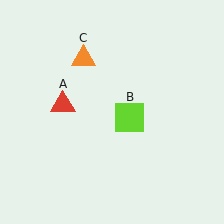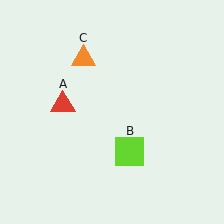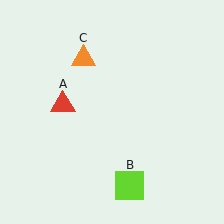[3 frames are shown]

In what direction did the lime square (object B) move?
The lime square (object B) moved down.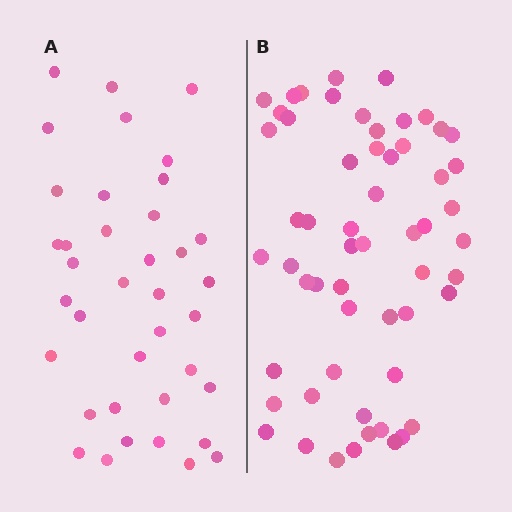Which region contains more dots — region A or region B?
Region B (the right region) has more dots.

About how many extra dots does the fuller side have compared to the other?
Region B has approximately 20 more dots than region A.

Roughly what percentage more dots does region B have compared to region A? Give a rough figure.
About 50% more.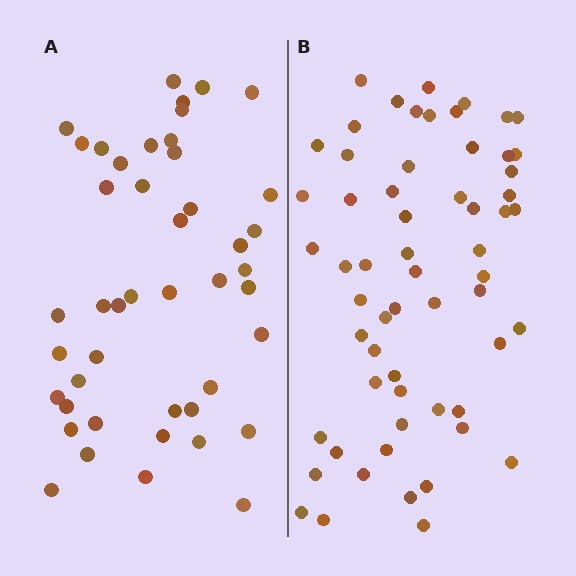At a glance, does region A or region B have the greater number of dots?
Region B (the right region) has more dots.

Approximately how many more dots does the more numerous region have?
Region B has approximately 15 more dots than region A.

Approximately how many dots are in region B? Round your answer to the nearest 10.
About 60 dots.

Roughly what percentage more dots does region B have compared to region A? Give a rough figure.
About 35% more.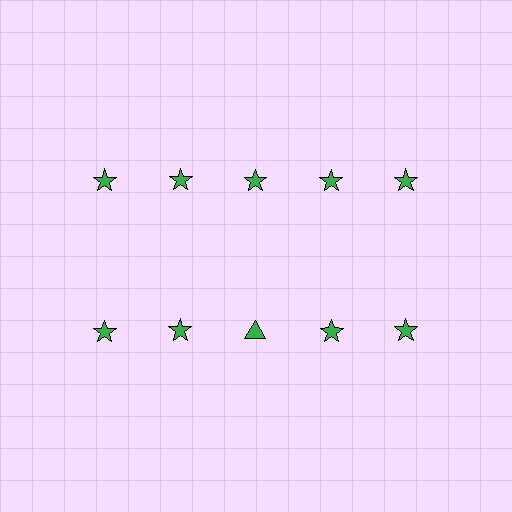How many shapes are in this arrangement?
There are 10 shapes arranged in a grid pattern.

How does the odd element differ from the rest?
It has a different shape: triangle instead of star.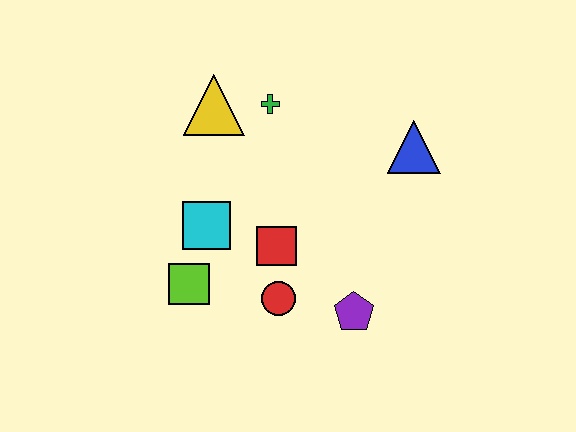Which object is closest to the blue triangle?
The green cross is closest to the blue triangle.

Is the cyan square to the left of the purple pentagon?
Yes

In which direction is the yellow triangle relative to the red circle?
The yellow triangle is above the red circle.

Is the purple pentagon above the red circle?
No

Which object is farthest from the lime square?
The blue triangle is farthest from the lime square.